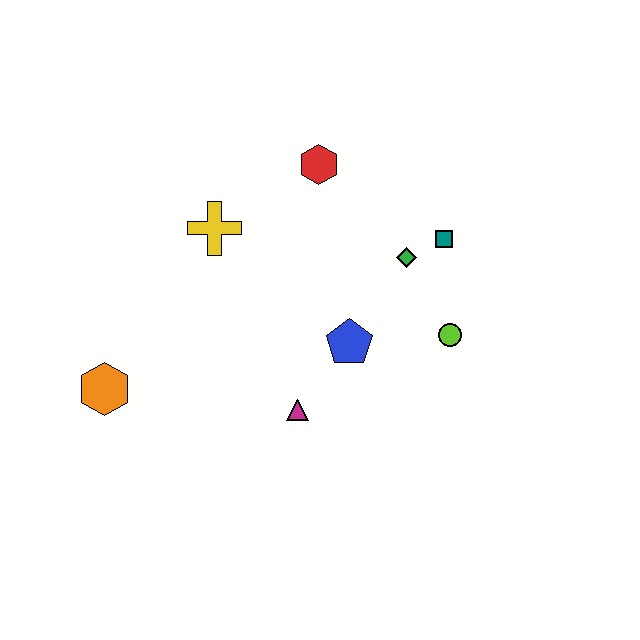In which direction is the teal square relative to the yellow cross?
The teal square is to the right of the yellow cross.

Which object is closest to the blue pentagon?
The magenta triangle is closest to the blue pentagon.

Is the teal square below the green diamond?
No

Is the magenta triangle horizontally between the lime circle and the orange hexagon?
Yes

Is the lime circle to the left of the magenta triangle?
No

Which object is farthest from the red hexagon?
The orange hexagon is farthest from the red hexagon.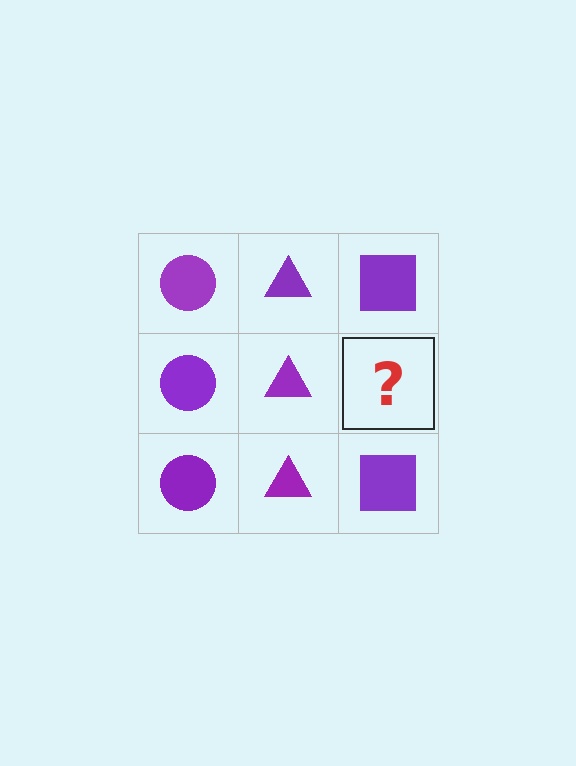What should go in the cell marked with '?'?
The missing cell should contain a purple square.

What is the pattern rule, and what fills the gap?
The rule is that each column has a consistent shape. The gap should be filled with a purple square.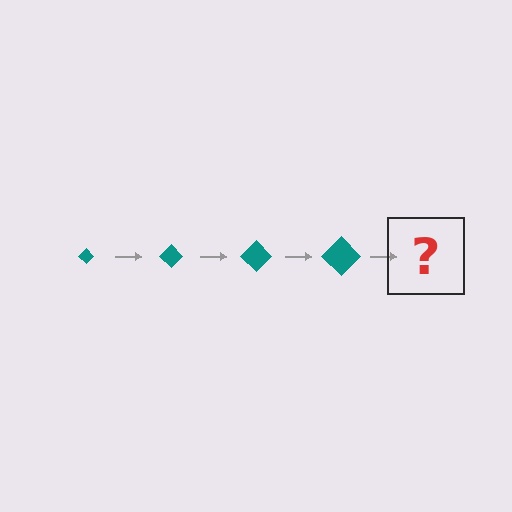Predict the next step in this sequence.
The next step is a teal diamond, larger than the previous one.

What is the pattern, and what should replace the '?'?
The pattern is that the diamond gets progressively larger each step. The '?' should be a teal diamond, larger than the previous one.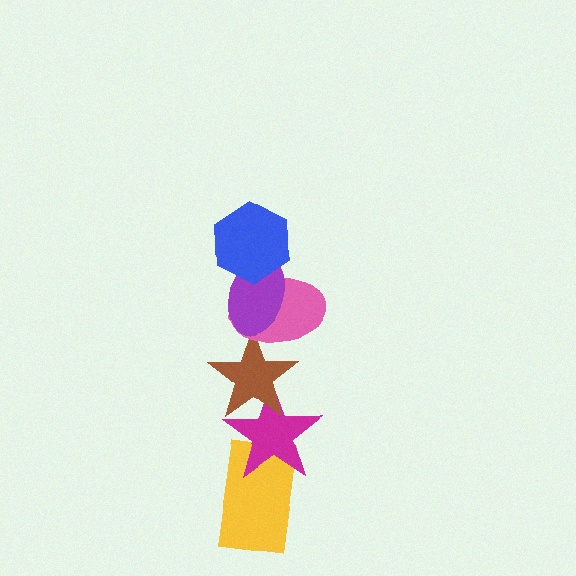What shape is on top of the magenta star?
The brown star is on top of the magenta star.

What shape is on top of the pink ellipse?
The purple ellipse is on top of the pink ellipse.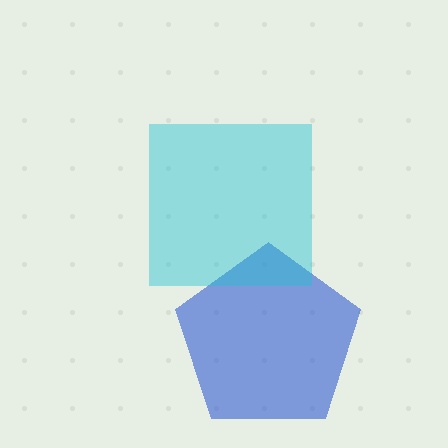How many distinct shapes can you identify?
There are 2 distinct shapes: a blue pentagon, a cyan square.